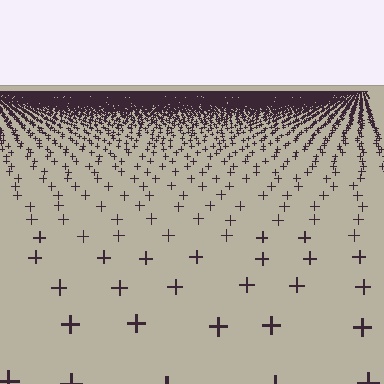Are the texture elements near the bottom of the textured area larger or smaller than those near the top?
Larger. Near the bottom, elements are closer to the viewer and appear at a bigger on-screen size.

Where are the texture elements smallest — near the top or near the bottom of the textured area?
Near the top.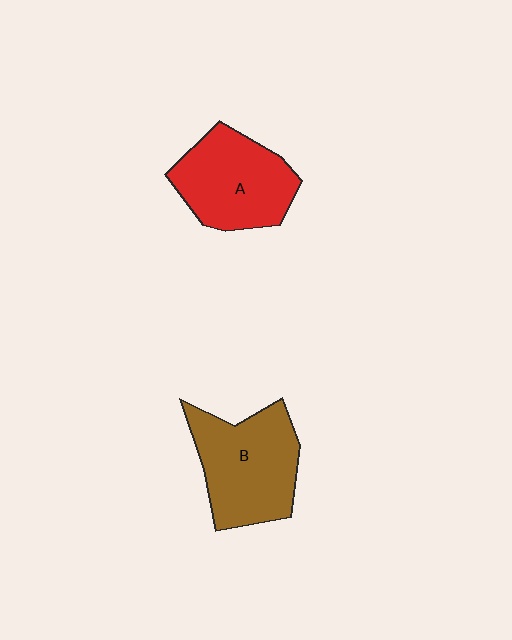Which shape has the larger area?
Shape B (brown).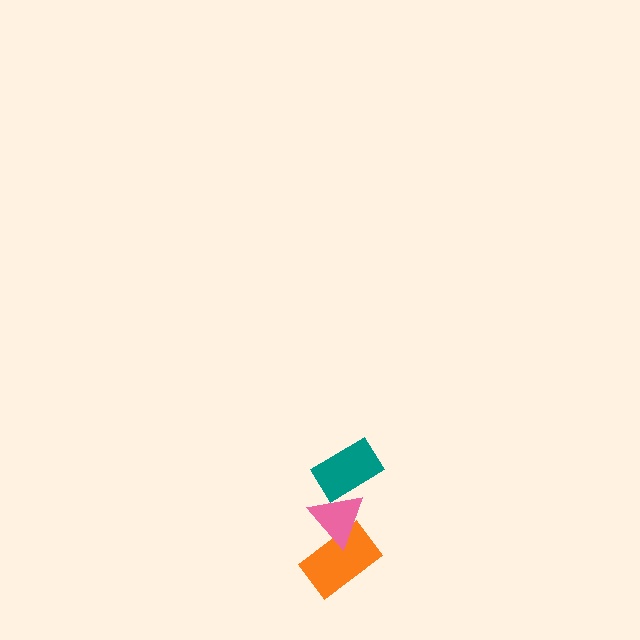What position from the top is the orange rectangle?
The orange rectangle is 3rd from the top.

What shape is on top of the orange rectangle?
The pink triangle is on top of the orange rectangle.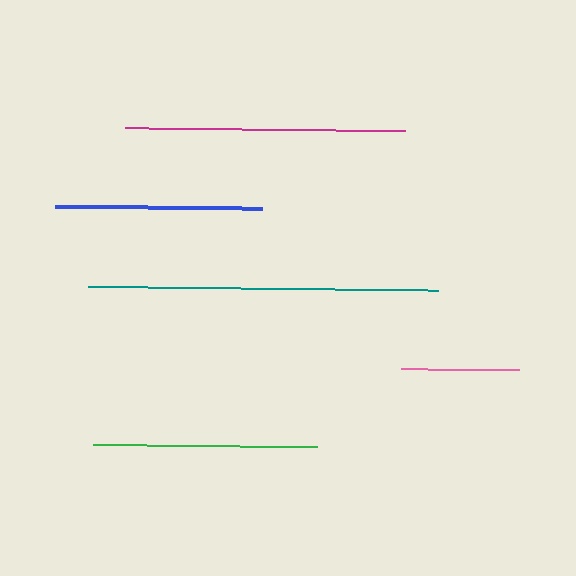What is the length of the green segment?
The green segment is approximately 224 pixels long.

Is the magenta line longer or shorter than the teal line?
The teal line is longer than the magenta line.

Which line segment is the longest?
The teal line is the longest at approximately 350 pixels.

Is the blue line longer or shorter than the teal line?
The teal line is longer than the blue line.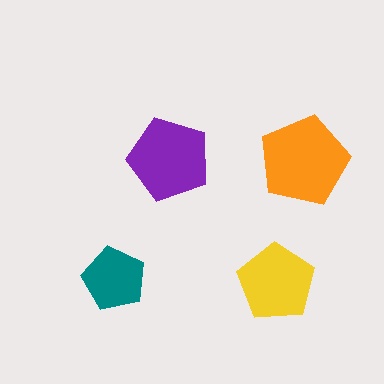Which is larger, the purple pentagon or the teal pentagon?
The purple one.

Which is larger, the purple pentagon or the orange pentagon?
The orange one.